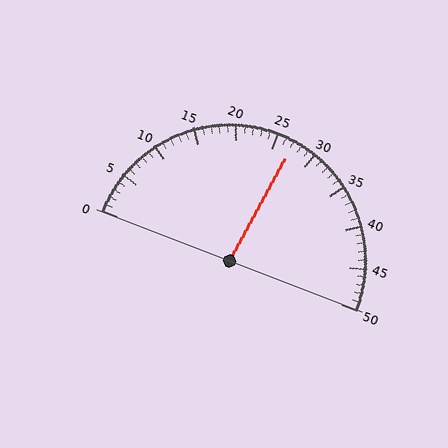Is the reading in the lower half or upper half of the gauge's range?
The reading is in the upper half of the range (0 to 50).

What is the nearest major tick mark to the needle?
The nearest major tick mark is 25.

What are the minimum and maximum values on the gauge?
The gauge ranges from 0 to 50.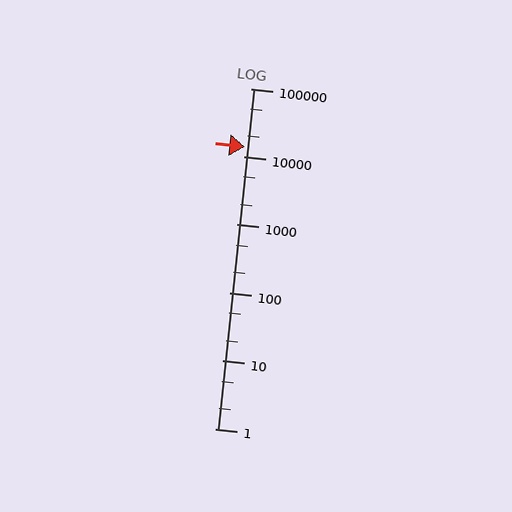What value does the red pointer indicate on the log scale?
The pointer indicates approximately 14000.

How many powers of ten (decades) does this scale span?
The scale spans 5 decades, from 1 to 100000.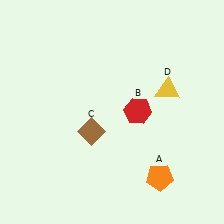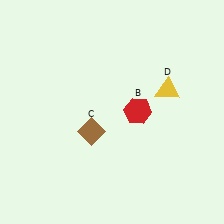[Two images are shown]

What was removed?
The orange pentagon (A) was removed in Image 2.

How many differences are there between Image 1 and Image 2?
There is 1 difference between the two images.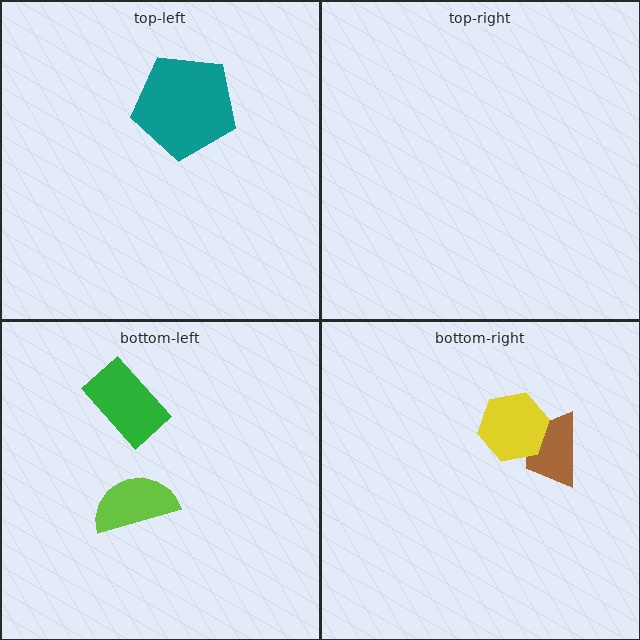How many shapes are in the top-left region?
1.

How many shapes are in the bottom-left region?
2.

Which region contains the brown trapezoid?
The bottom-right region.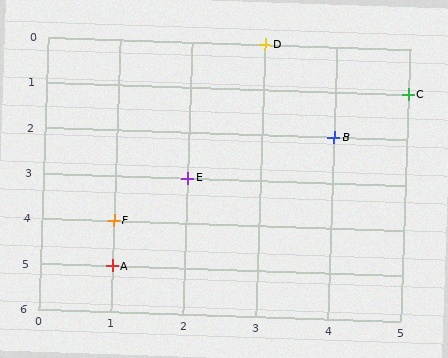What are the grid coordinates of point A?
Point A is at grid coordinates (1, 5).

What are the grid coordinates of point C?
Point C is at grid coordinates (5, 1).